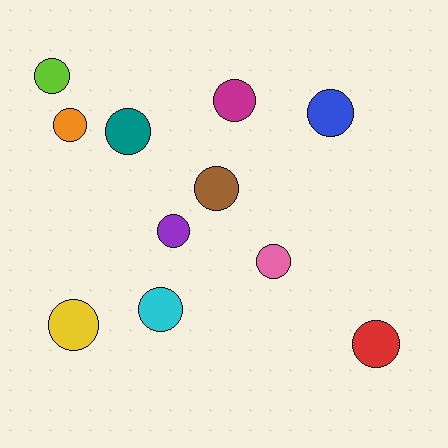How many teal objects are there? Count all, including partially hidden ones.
There is 1 teal object.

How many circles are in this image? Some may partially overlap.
There are 11 circles.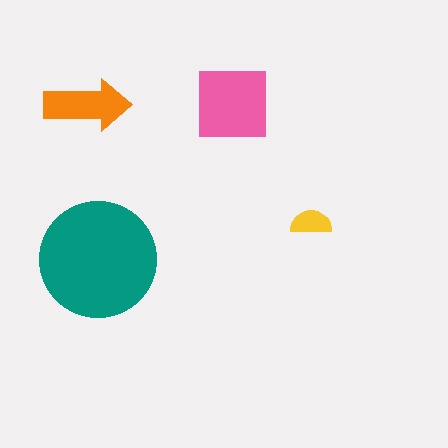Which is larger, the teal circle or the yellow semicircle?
The teal circle.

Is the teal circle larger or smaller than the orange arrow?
Larger.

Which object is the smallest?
The yellow semicircle.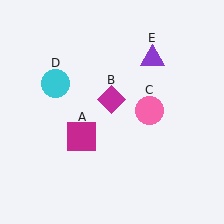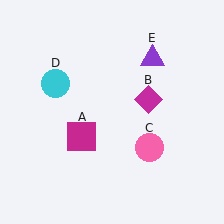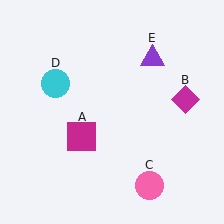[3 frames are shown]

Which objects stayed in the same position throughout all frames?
Magenta square (object A) and cyan circle (object D) and purple triangle (object E) remained stationary.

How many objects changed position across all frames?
2 objects changed position: magenta diamond (object B), pink circle (object C).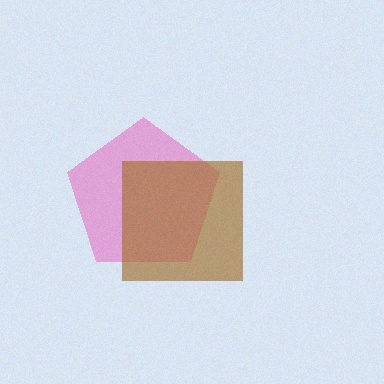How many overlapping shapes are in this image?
There are 2 overlapping shapes in the image.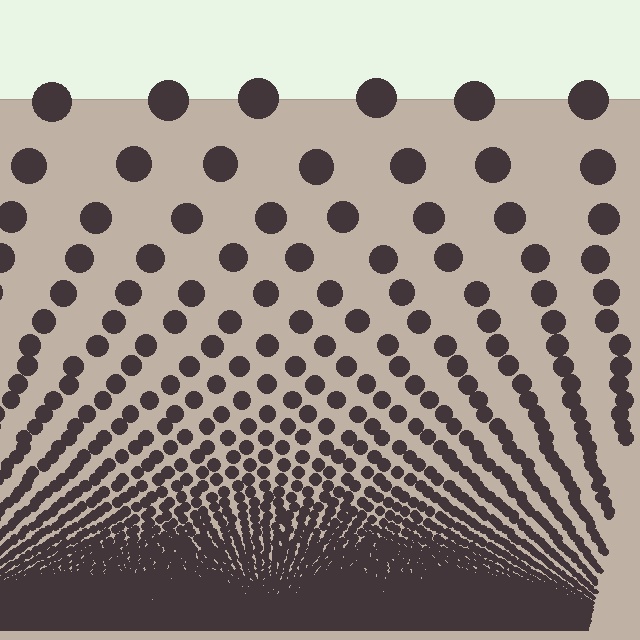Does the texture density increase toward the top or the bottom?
Density increases toward the bottom.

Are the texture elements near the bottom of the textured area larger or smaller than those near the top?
Smaller. The gradient is inverted — elements near the bottom are smaller and denser.